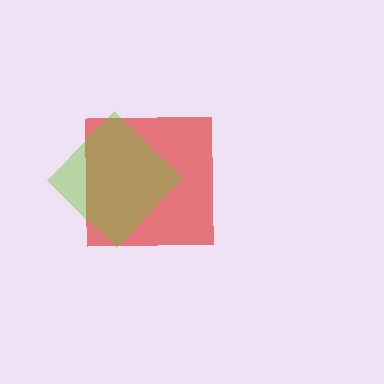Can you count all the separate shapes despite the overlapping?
Yes, there are 2 separate shapes.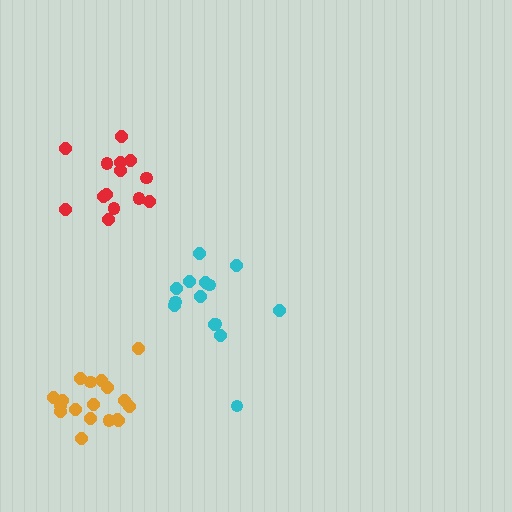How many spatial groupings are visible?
There are 3 spatial groupings.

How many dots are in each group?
Group 1: 18 dots, Group 2: 14 dots, Group 3: 14 dots (46 total).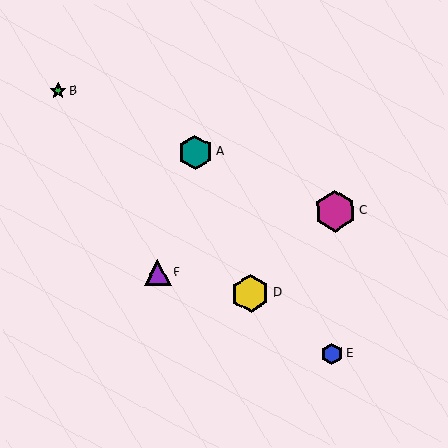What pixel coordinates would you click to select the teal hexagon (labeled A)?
Click at (196, 152) to select the teal hexagon A.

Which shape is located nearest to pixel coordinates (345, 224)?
The magenta hexagon (labeled C) at (335, 211) is nearest to that location.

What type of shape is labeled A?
Shape A is a teal hexagon.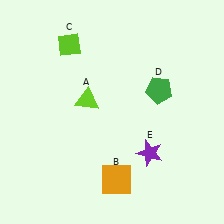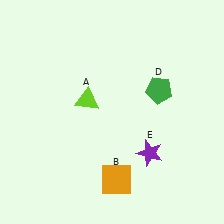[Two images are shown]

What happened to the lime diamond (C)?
The lime diamond (C) was removed in Image 2. It was in the top-left area of Image 1.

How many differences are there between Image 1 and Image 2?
There is 1 difference between the two images.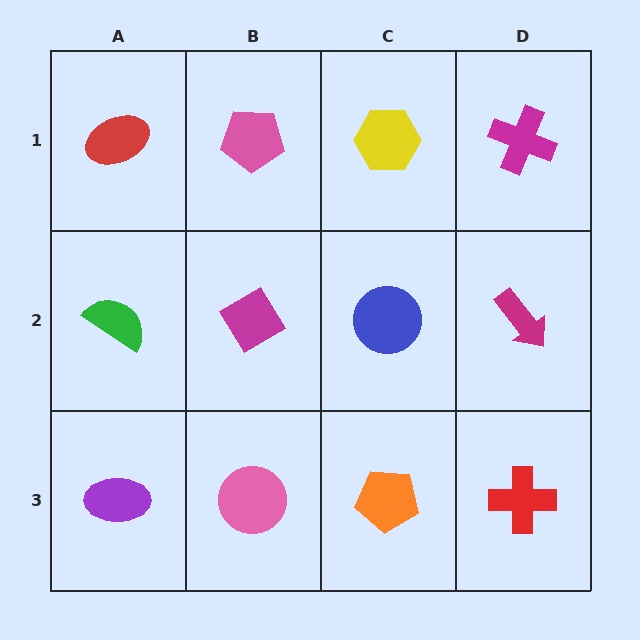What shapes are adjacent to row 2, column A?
A red ellipse (row 1, column A), a purple ellipse (row 3, column A), a magenta diamond (row 2, column B).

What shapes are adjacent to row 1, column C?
A blue circle (row 2, column C), a pink pentagon (row 1, column B), a magenta cross (row 1, column D).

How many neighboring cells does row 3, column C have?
3.